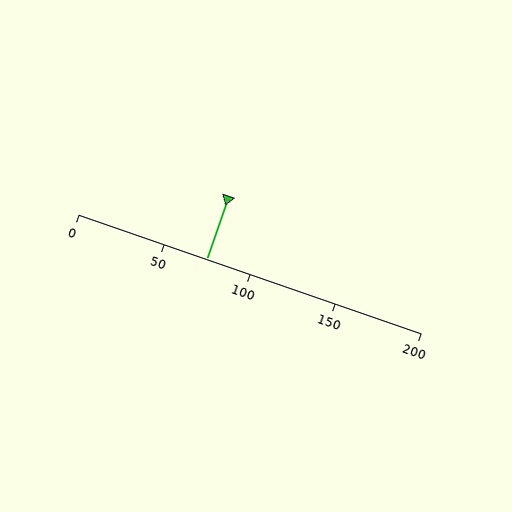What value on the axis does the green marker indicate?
The marker indicates approximately 75.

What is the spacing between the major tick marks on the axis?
The major ticks are spaced 50 apart.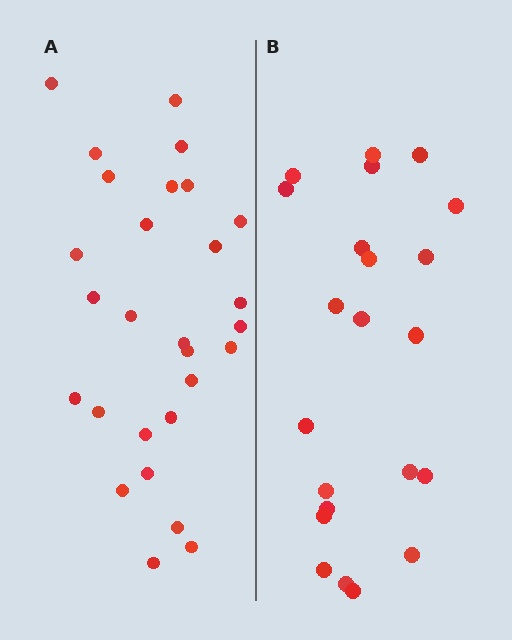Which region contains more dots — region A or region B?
Region A (the left region) has more dots.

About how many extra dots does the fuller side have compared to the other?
Region A has about 6 more dots than region B.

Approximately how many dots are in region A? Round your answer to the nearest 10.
About 30 dots. (The exact count is 28, which rounds to 30.)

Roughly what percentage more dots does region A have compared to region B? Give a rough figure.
About 25% more.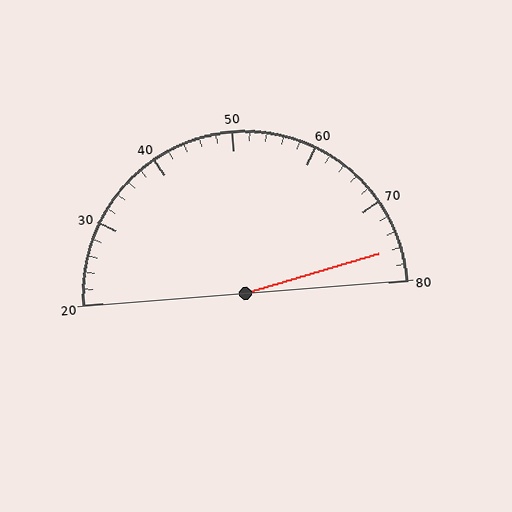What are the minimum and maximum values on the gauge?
The gauge ranges from 20 to 80.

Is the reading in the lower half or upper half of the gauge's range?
The reading is in the upper half of the range (20 to 80).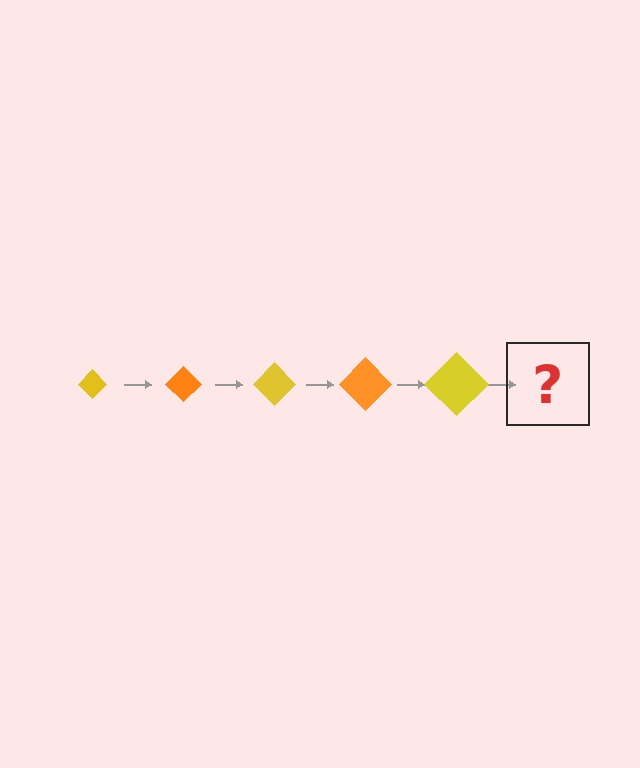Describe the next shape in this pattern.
It should be an orange diamond, larger than the previous one.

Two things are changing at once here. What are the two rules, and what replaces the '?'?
The two rules are that the diamond grows larger each step and the color cycles through yellow and orange. The '?' should be an orange diamond, larger than the previous one.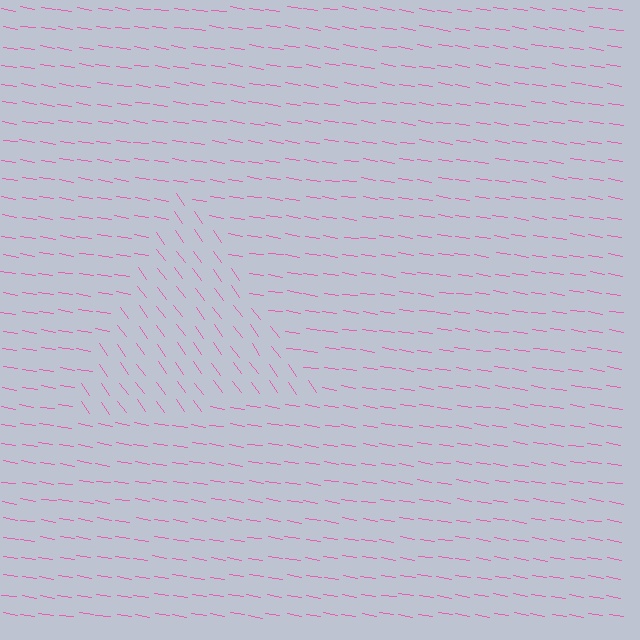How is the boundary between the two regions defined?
The boundary is defined purely by a change in line orientation (approximately 45 degrees difference). All lines are the same color and thickness.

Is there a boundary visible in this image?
Yes, there is a texture boundary formed by a change in line orientation.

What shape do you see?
I see a triangle.